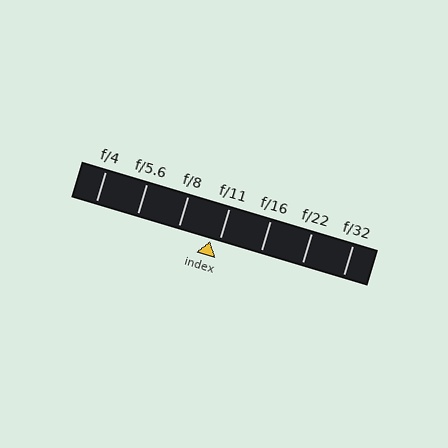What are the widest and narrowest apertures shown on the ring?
The widest aperture shown is f/4 and the narrowest is f/32.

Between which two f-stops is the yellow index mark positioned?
The index mark is between f/8 and f/11.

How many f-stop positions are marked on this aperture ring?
There are 7 f-stop positions marked.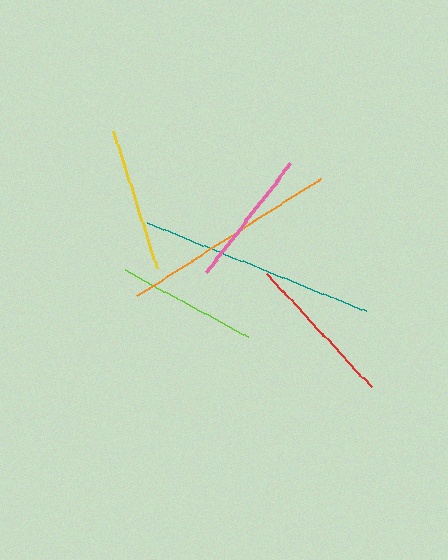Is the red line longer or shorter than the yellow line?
The red line is longer than the yellow line.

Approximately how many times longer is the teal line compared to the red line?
The teal line is approximately 1.5 times the length of the red line.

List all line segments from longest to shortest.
From longest to shortest: teal, orange, red, yellow, lime, pink.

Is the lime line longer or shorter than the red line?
The red line is longer than the lime line.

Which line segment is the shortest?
The pink line is the shortest at approximately 138 pixels.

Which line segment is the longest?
The teal line is the longest at approximately 236 pixels.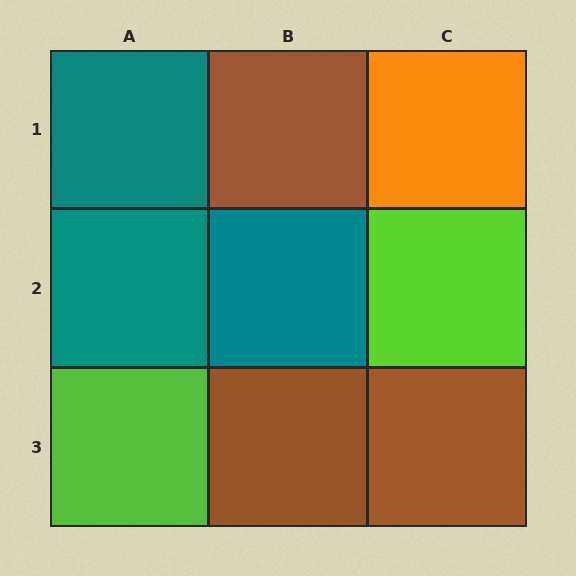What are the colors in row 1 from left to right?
Teal, brown, orange.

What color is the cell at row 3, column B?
Brown.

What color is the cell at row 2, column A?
Teal.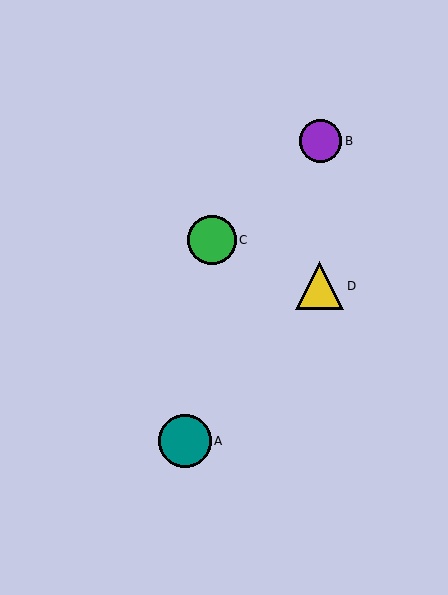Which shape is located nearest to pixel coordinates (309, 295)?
The yellow triangle (labeled D) at (320, 286) is nearest to that location.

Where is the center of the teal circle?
The center of the teal circle is at (185, 441).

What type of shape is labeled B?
Shape B is a purple circle.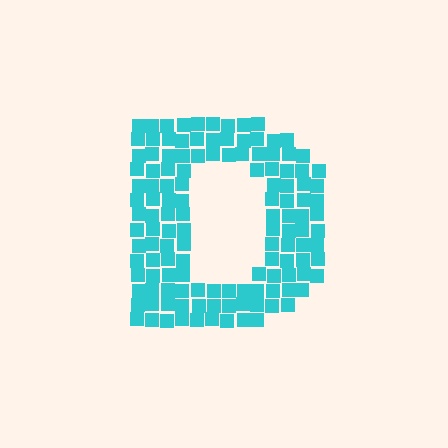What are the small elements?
The small elements are squares.